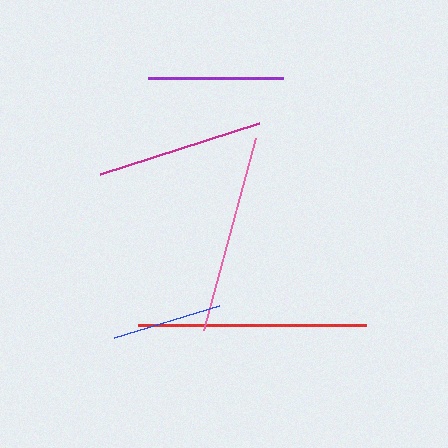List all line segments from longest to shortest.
From longest to shortest: red, pink, magenta, purple, blue.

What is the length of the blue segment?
The blue segment is approximately 109 pixels long.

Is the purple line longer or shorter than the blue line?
The purple line is longer than the blue line.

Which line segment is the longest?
The red line is the longest at approximately 227 pixels.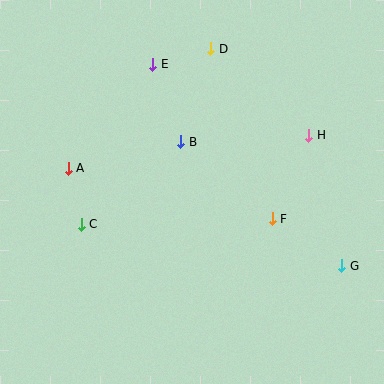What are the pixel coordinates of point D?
Point D is at (211, 49).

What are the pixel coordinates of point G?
Point G is at (342, 266).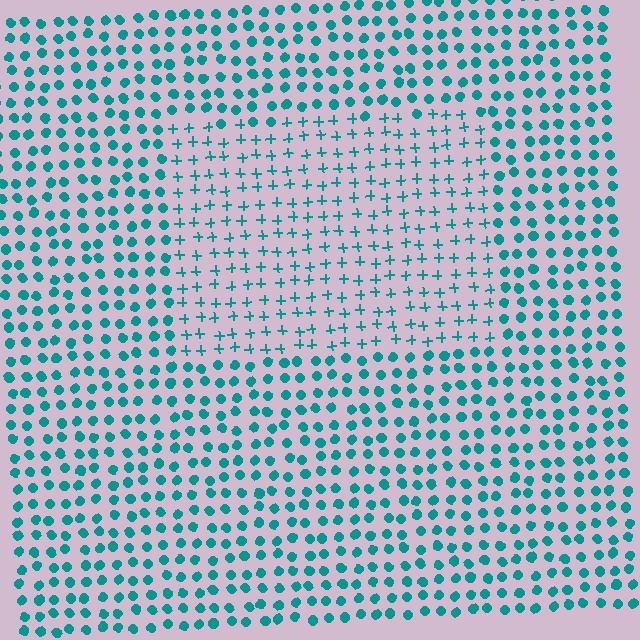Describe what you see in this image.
The image is filled with small teal elements arranged in a uniform grid. A rectangle-shaped region contains plus signs, while the surrounding area contains circles. The boundary is defined purely by the change in element shape.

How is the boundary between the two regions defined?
The boundary is defined by a change in element shape: plus signs inside vs. circles outside. All elements share the same color and spacing.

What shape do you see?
I see a rectangle.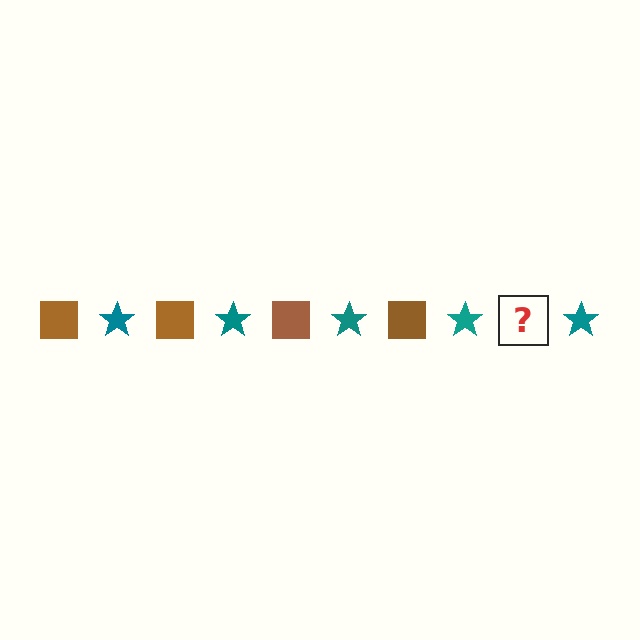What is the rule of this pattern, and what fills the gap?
The rule is that the pattern alternates between brown square and teal star. The gap should be filled with a brown square.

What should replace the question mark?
The question mark should be replaced with a brown square.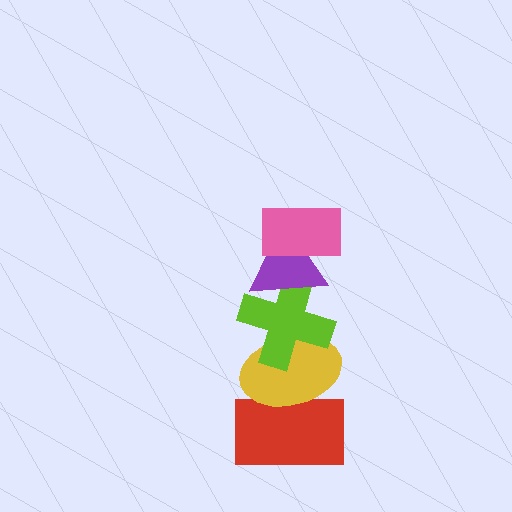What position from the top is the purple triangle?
The purple triangle is 2nd from the top.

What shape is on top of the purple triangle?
The pink rectangle is on top of the purple triangle.